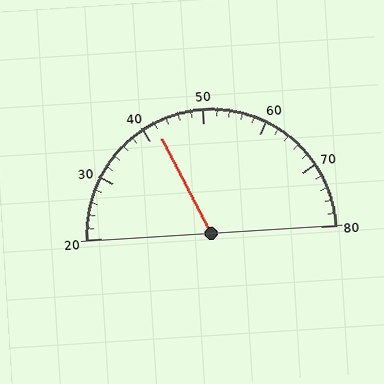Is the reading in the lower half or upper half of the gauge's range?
The reading is in the lower half of the range (20 to 80).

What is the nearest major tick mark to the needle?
The nearest major tick mark is 40.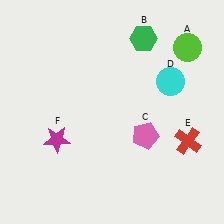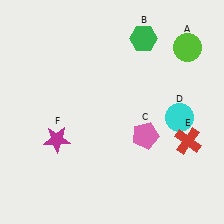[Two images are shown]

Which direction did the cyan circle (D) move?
The cyan circle (D) moved down.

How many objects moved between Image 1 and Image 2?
1 object moved between the two images.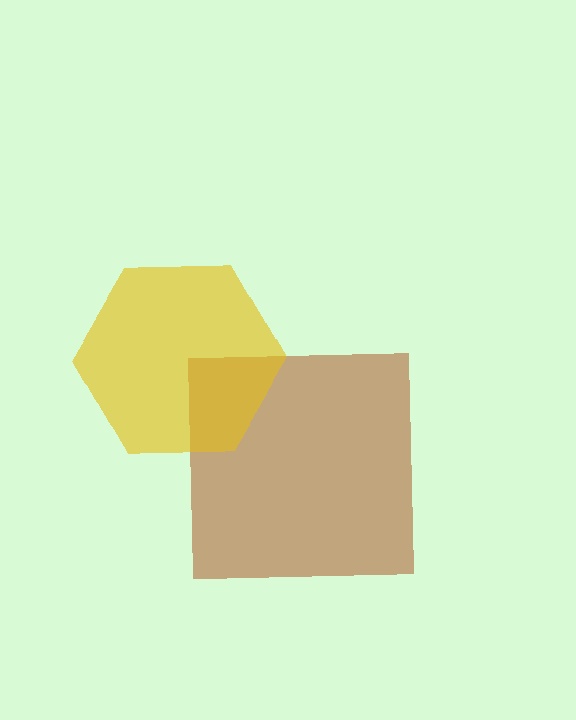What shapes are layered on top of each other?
The layered shapes are: a brown square, a yellow hexagon.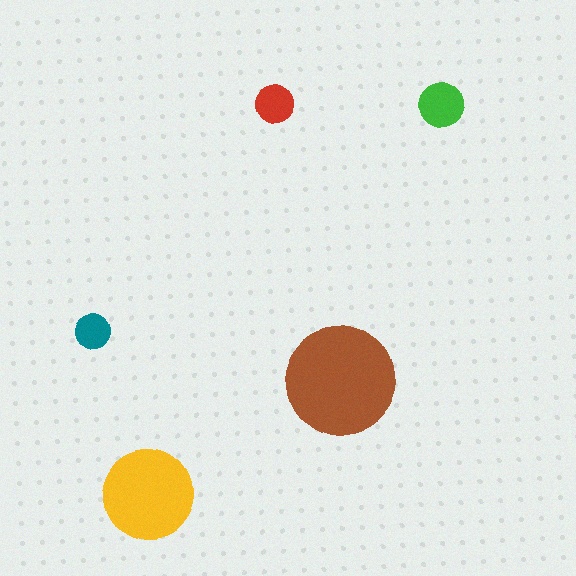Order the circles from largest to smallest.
the brown one, the yellow one, the green one, the red one, the teal one.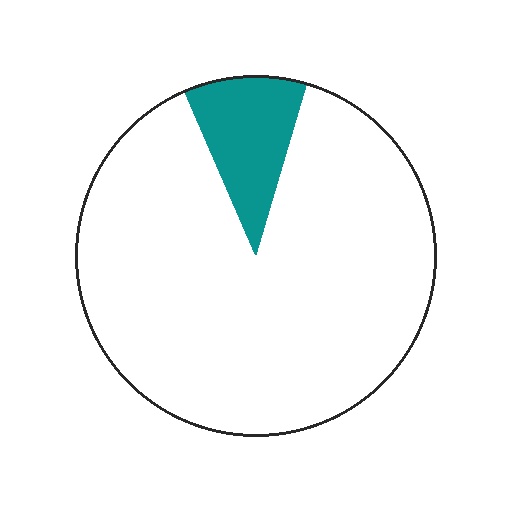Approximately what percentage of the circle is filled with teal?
Approximately 10%.